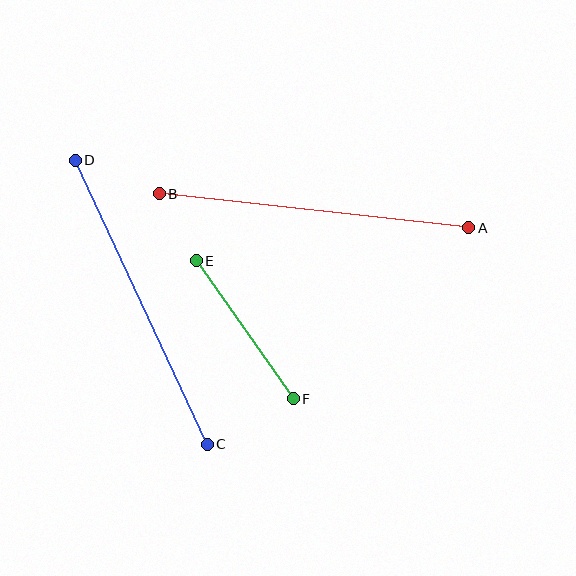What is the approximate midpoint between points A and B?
The midpoint is at approximately (314, 211) pixels.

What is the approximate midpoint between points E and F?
The midpoint is at approximately (245, 330) pixels.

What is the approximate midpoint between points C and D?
The midpoint is at approximately (141, 302) pixels.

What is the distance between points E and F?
The distance is approximately 169 pixels.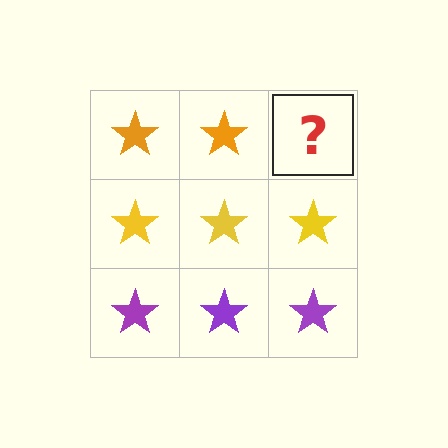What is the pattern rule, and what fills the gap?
The rule is that each row has a consistent color. The gap should be filled with an orange star.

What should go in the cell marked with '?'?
The missing cell should contain an orange star.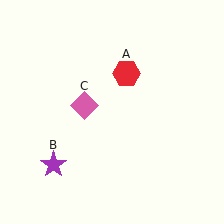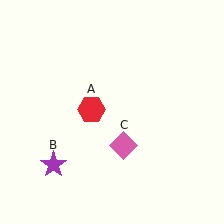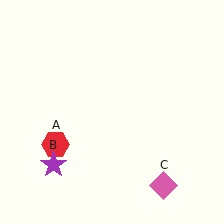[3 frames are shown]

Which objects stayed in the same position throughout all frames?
Purple star (object B) remained stationary.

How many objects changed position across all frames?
2 objects changed position: red hexagon (object A), pink diamond (object C).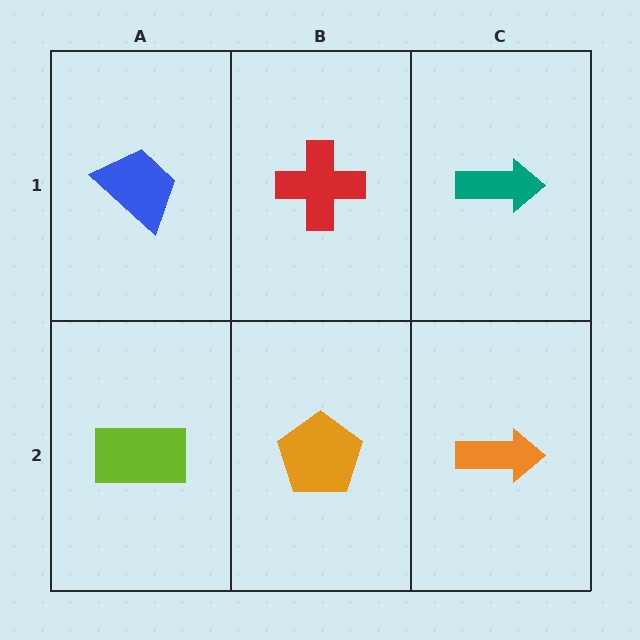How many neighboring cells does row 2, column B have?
3.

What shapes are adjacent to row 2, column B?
A red cross (row 1, column B), a lime rectangle (row 2, column A), an orange arrow (row 2, column C).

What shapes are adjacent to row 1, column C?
An orange arrow (row 2, column C), a red cross (row 1, column B).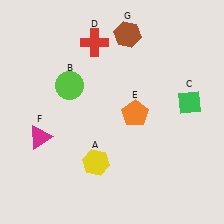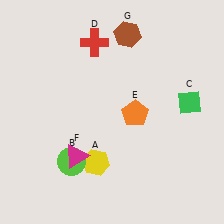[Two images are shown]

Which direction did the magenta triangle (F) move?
The magenta triangle (F) moved right.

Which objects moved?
The objects that moved are: the lime circle (B), the magenta triangle (F).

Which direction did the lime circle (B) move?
The lime circle (B) moved down.